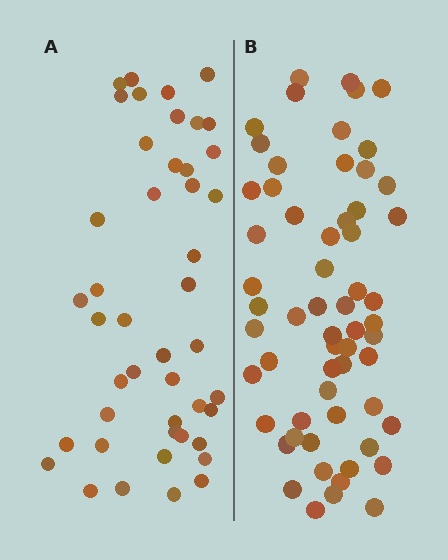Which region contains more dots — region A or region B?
Region B (the right region) has more dots.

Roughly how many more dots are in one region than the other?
Region B has approximately 15 more dots than region A.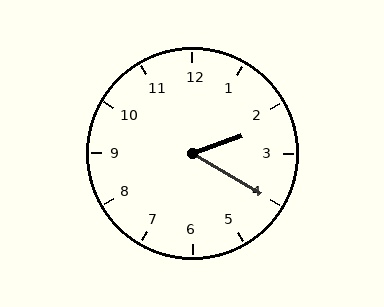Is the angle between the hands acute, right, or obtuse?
It is acute.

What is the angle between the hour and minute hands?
Approximately 50 degrees.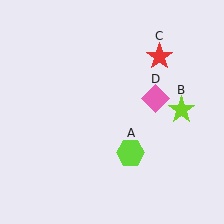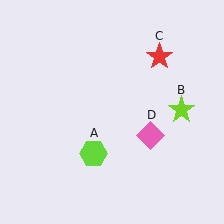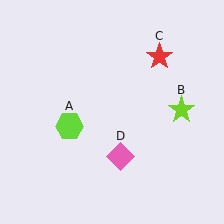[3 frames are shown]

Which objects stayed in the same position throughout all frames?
Lime star (object B) and red star (object C) remained stationary.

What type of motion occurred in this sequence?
The lime hexagon (object A), pink diamond (object D) rotated clockwise around the center of the scene.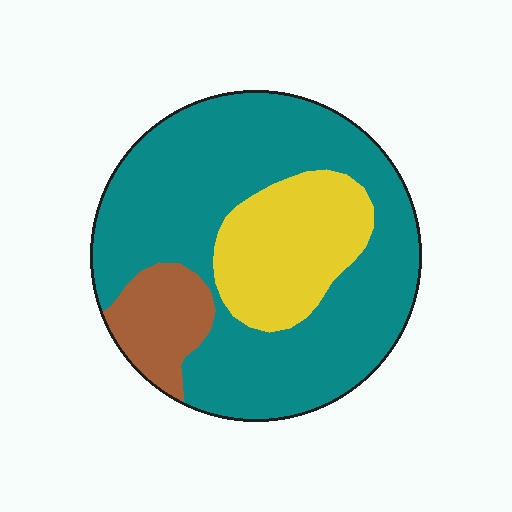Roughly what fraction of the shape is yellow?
Yellow takes up about one fifth (1/5) of the shape.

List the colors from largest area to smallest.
From largest to smallest: teal, yellow, brown.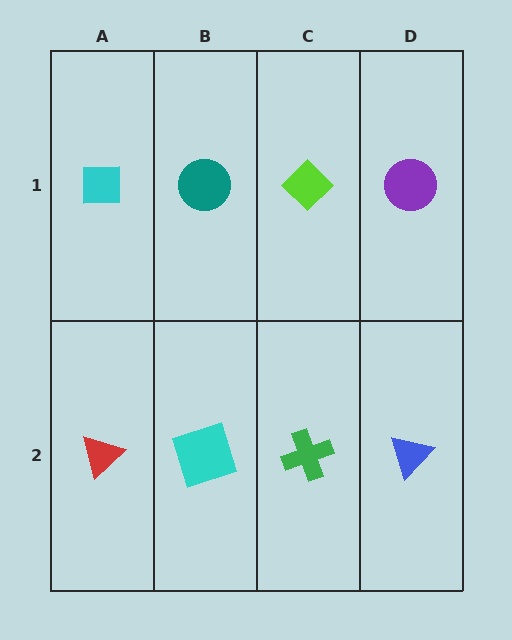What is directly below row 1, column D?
A blue triangle.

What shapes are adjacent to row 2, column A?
A cyan square (row 1, column A), a cyan square (row 2, column B).